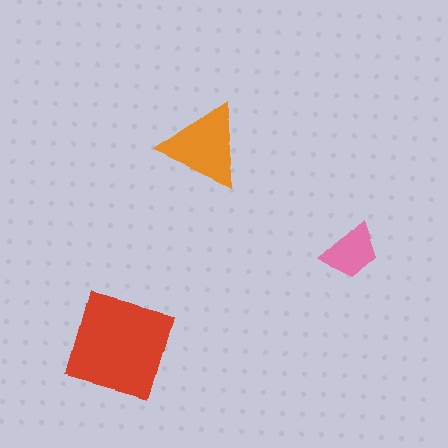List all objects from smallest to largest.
The pink trapezoid, the orange triangle, the red diamond.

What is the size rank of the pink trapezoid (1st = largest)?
3rd.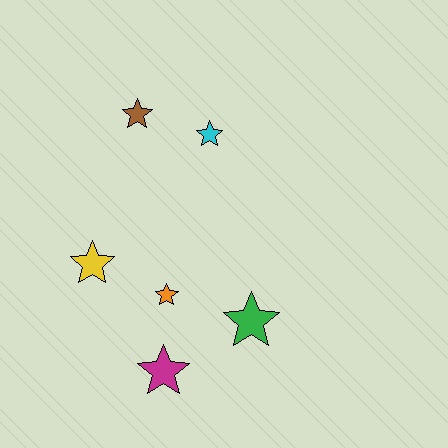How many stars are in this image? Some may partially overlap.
There are 6 stars.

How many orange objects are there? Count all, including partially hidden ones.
There is 1 orange object.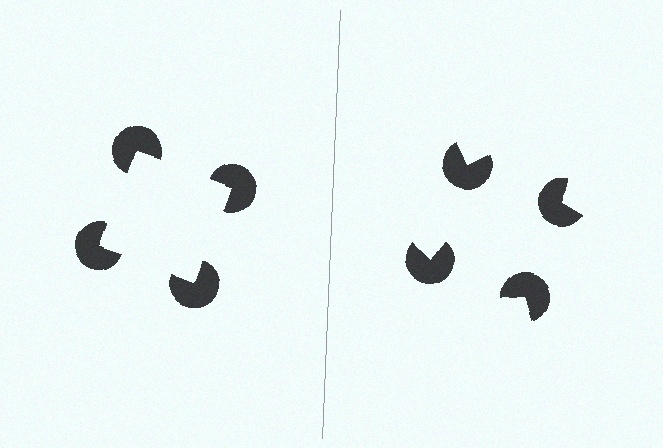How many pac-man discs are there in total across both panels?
8 — 4 on each side.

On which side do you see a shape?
An illusory square appears on the left side. On the right side the wedge cuts are rotated, so no coherent shape forms.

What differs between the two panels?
The pac-man discs are positioned identically on both sides; only the wedge orientations differ. On the left they align to a square; on the right they are misaligned.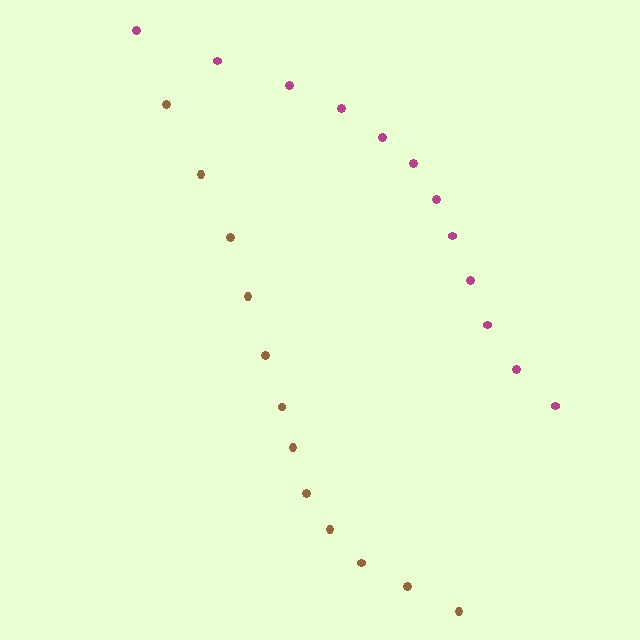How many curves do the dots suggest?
There are 2 distinct paths.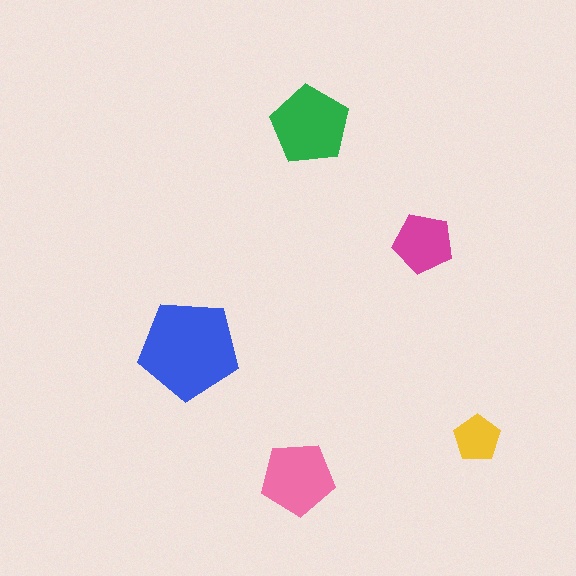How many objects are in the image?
There are 5 objects in the image.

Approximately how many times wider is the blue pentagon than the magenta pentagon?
About 1.5 times wider.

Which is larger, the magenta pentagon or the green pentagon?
The green one.